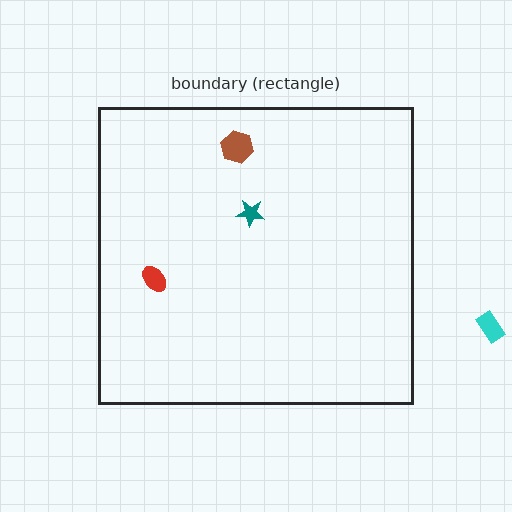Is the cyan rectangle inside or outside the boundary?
Outside.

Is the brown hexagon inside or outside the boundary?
Inside.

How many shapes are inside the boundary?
3 inside, 1 outside.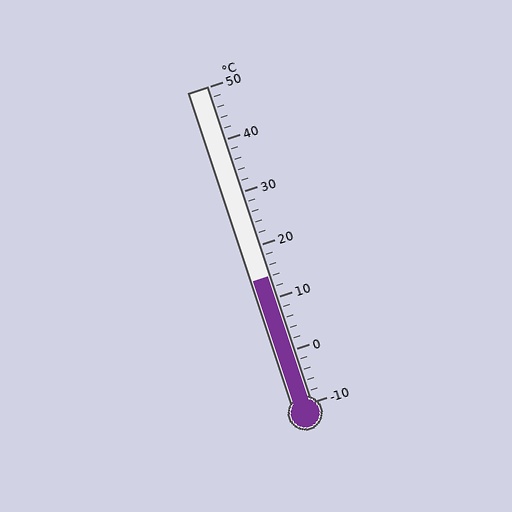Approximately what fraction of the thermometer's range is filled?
The thermometer is filled to approximately 40% of its range.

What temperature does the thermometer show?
The thermometer shows approximately 14°C.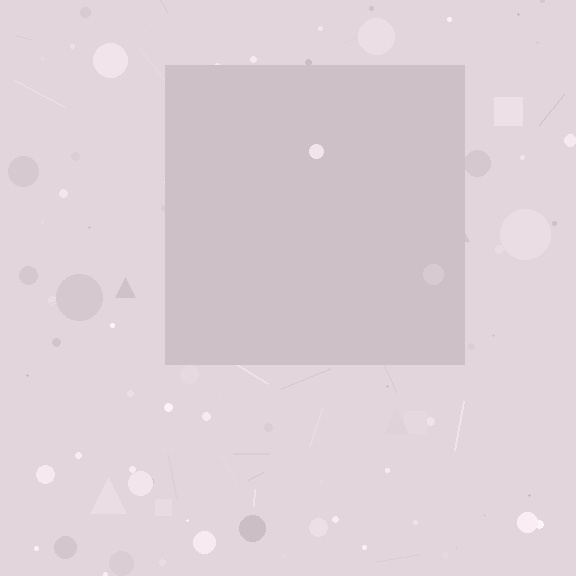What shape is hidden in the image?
A square is hidden in the image.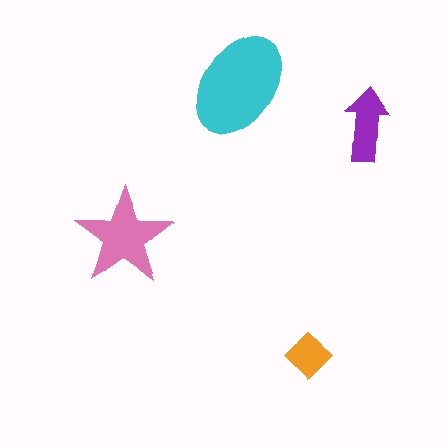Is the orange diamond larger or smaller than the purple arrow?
Smaller.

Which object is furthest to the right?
The purple arrow is rightmost.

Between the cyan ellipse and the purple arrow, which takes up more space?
The cyan ellipse.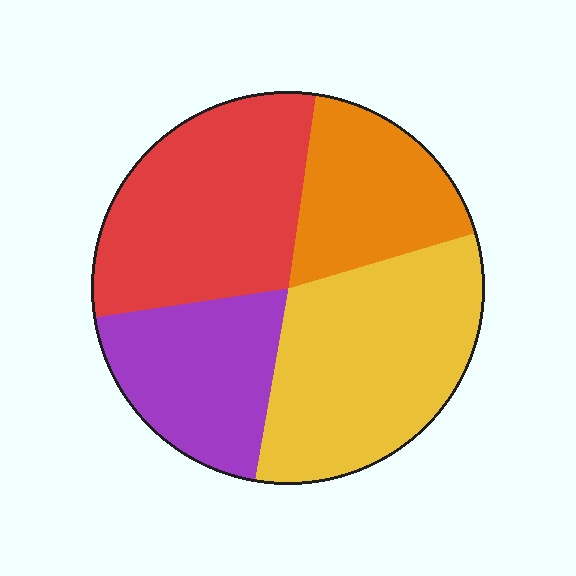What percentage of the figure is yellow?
Yellow covers 32% of the figure.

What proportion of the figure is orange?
Orange covers roughly 20% of the figure.